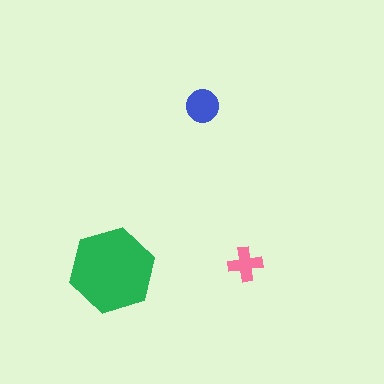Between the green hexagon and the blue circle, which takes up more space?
The green hexagon.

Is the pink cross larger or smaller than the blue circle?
Smaller.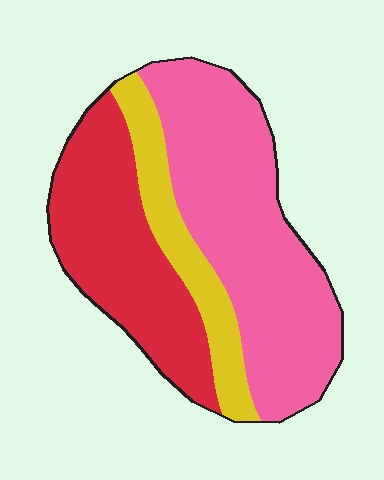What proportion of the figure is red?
Red takes up between a third and a half of the figure.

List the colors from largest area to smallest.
From largest to smallest: pink, red, yellow.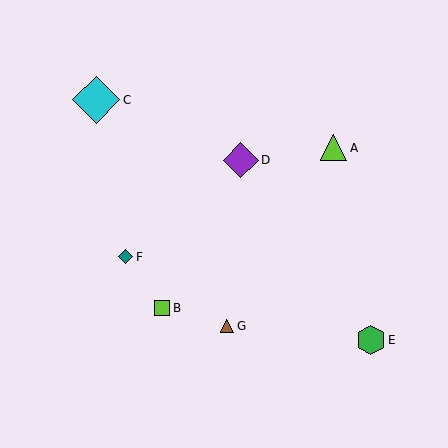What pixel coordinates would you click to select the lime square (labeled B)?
Click at (162, 308) to select the lime square B.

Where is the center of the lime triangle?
The center of the lime triangle is at (333, 148).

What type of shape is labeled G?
Shape G is a brown triangle.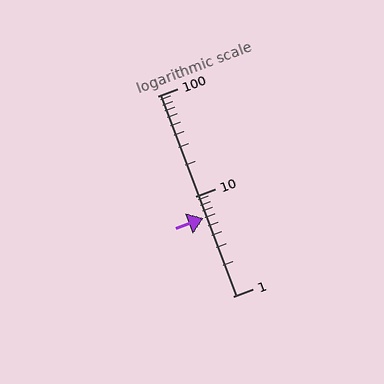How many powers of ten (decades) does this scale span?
The scale spans 2 decades, from 1 to 100.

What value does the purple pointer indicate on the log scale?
The pointer indicates approximately 6.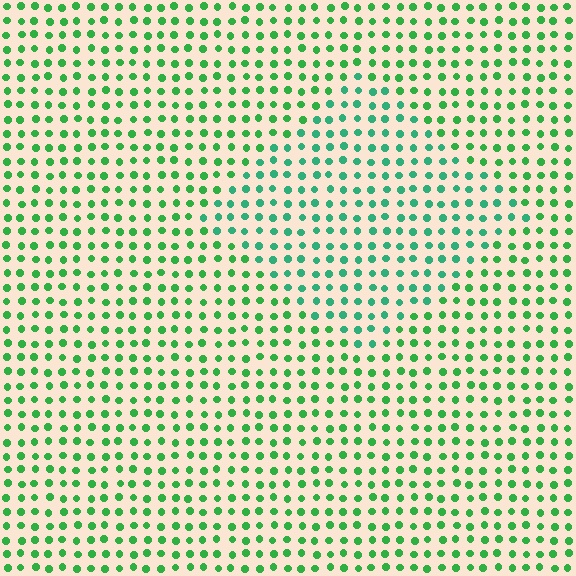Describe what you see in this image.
The image is filled with small green elements in a uniform arrangement. A diamond-shaped region is visible where the elements are tinted to a slightly different hue, forming a subtle color boundary.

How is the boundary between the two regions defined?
The boundary is defined purely by a slight shift in hue (about 26 degrees). Spacing, size, and orientation are identical on both sides.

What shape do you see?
I see a diamond.